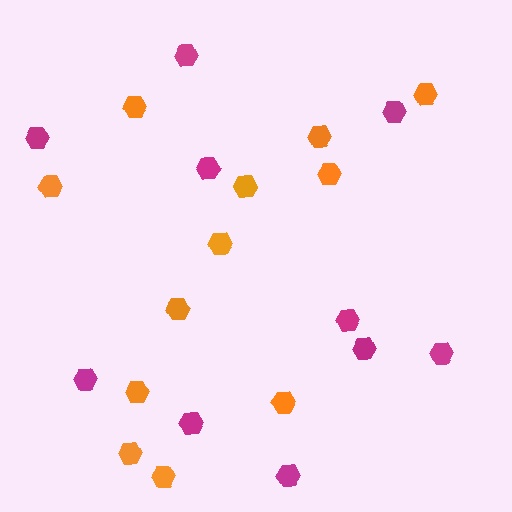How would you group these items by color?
There are 2 groups: one group of magenta hexagons (10) and one group of orange hexagons (12).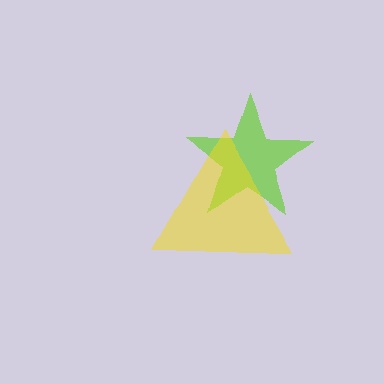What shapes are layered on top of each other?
The layered shapes are: a lime star, a yellow triangle.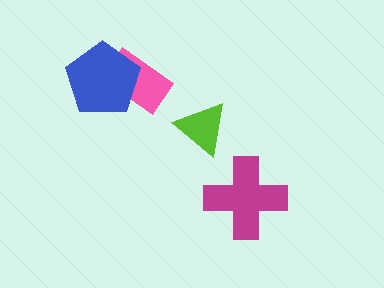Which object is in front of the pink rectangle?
The blue pentagon is in front of the pink rectangle.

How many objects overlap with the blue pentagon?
1 object overlaps with the blue pentagon.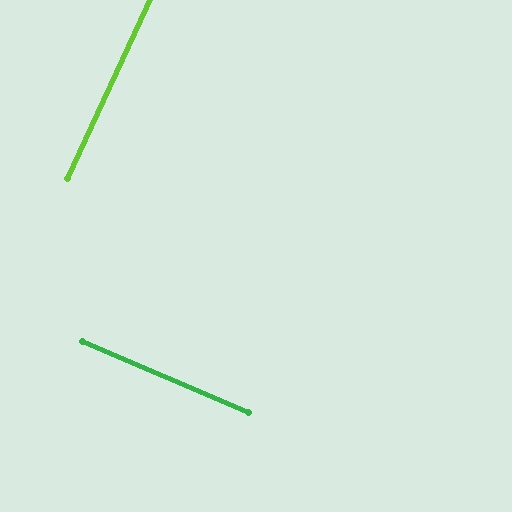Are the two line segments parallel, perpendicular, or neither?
Perpendicular — they meet at approximately 88°.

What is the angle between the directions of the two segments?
Approximately 88 degrees.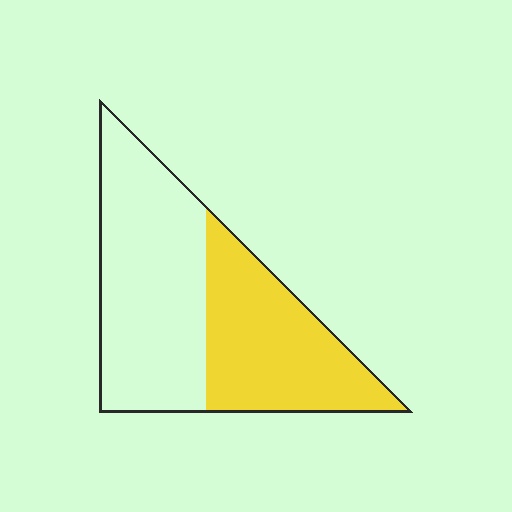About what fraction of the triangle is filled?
About two fifths (2/5).